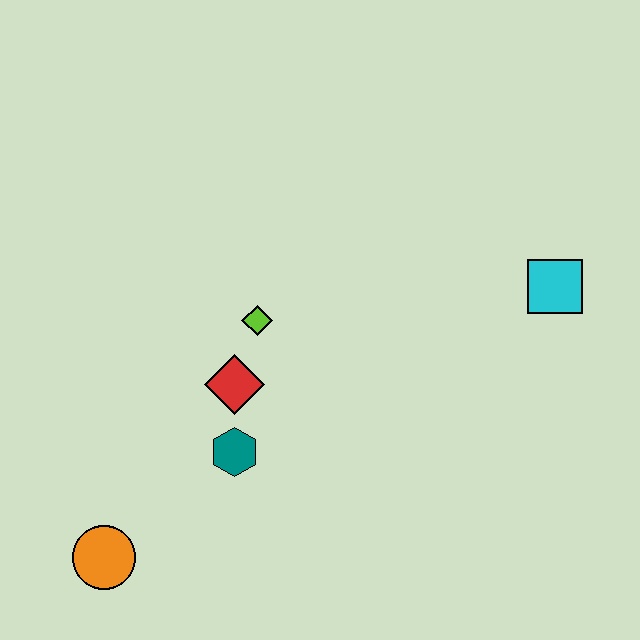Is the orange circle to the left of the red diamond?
Yes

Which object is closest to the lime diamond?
The red diamond is closest to the lime diamond.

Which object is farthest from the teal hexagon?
The cyan square is farthest from the teal hexagon.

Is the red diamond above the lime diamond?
No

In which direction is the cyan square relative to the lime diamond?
The cyan square is to the right of the lime diamond.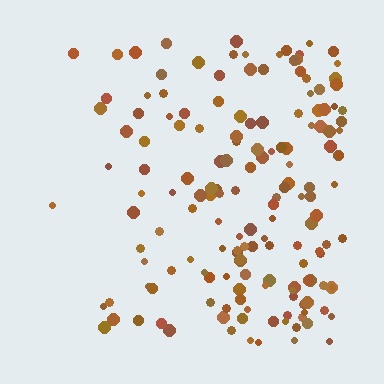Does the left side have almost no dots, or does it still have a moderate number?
Still a moderate number, just noticeably fewer than the right.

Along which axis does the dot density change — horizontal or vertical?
Horizontal.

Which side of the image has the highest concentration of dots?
The right.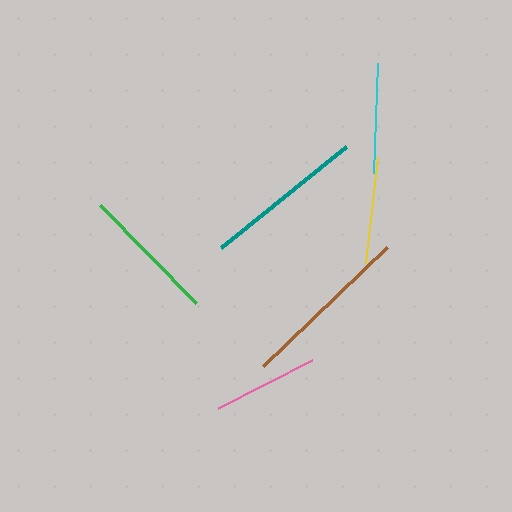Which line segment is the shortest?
The pink line is the shortest at approximately 105 pixels.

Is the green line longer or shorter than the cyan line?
The green line is longer than the cyan line.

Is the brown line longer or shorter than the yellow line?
The brown line is longer than the yellow line.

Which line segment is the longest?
The brown line is the longest at approximately 172 pixels.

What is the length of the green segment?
The green segment is approximately 138 pixels long.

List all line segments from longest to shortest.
From longest to shortest: brown, teal, green, cyan, yellow, pink.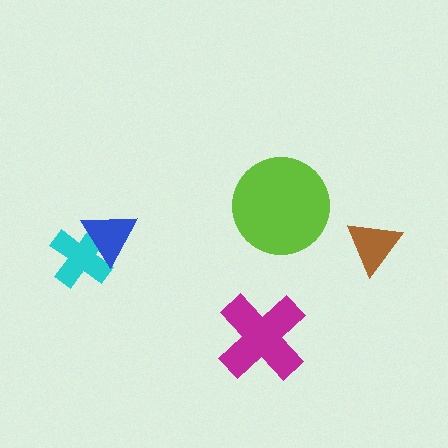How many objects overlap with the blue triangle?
1 object overlaps with the blue triangle.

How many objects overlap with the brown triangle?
0 objects overlap with the brown triangle.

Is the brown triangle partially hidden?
No, no other shape covers it.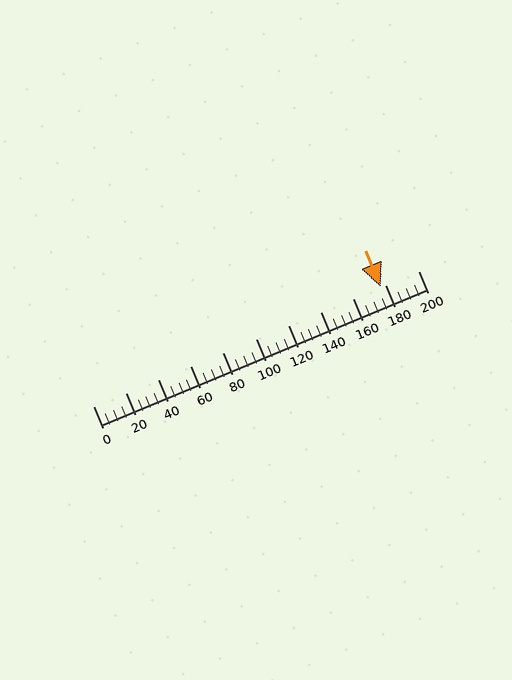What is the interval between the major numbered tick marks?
The major tick marks are spaced 20 units apart.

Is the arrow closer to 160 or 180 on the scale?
The arrow is closer to 180.